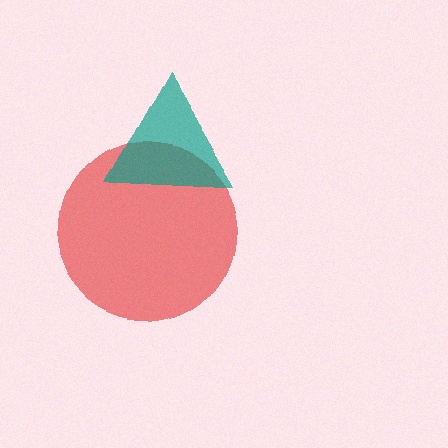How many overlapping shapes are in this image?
There are 2 overlapping shapes in the image.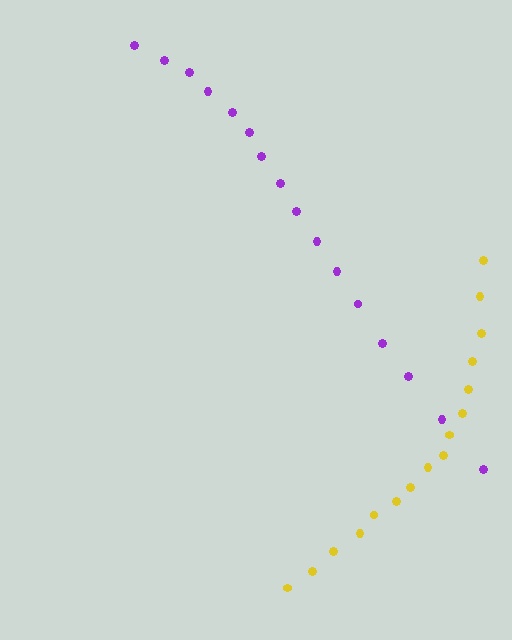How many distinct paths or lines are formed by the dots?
There are 2 distinct paths.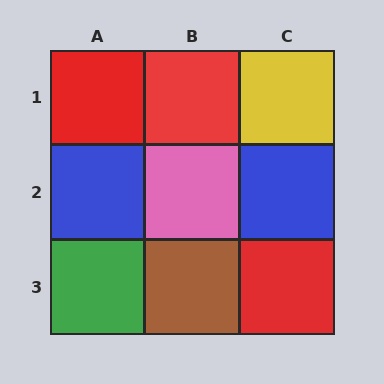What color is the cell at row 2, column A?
Blue.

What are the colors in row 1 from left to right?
Red, red, yellow.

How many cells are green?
1 cell is green.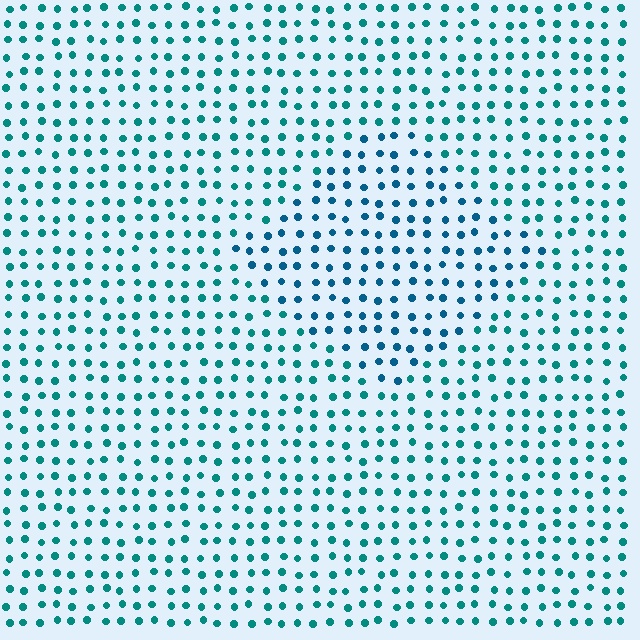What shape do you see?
I see a diamond.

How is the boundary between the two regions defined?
The boundary is defined purely by a slight shift in hue (about 24 degrees). Spacing, size, and orientation are identical on both sides.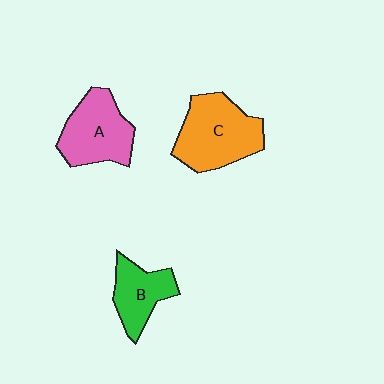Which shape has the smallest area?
Shape B (green).